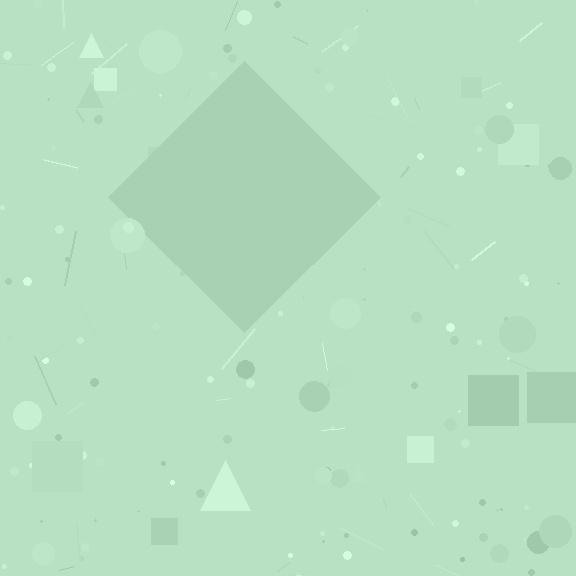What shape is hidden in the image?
A diamond is hidden in the image.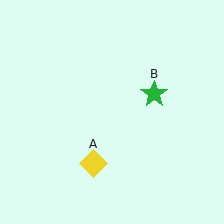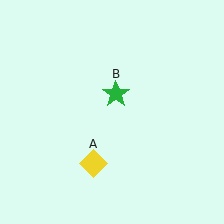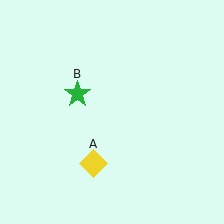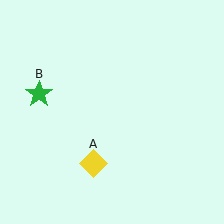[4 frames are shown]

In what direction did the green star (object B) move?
The green star (object B) moved left.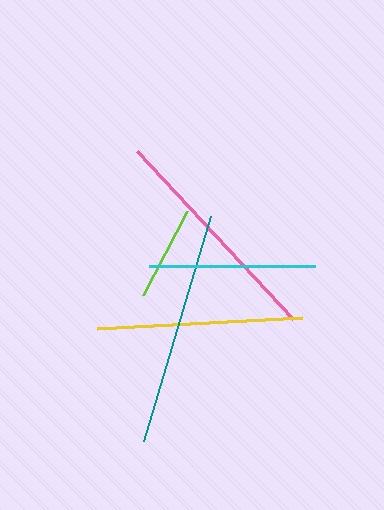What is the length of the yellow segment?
The yellow segment is approximately 204 pixels long.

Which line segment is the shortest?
The lime line is the shortest at approximately 95 pixels.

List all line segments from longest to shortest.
From longest to shortest: teal, pink, yellow, cyan, lime.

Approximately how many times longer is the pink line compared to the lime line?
The pink line is approximately 2.4 times the length of the lime line.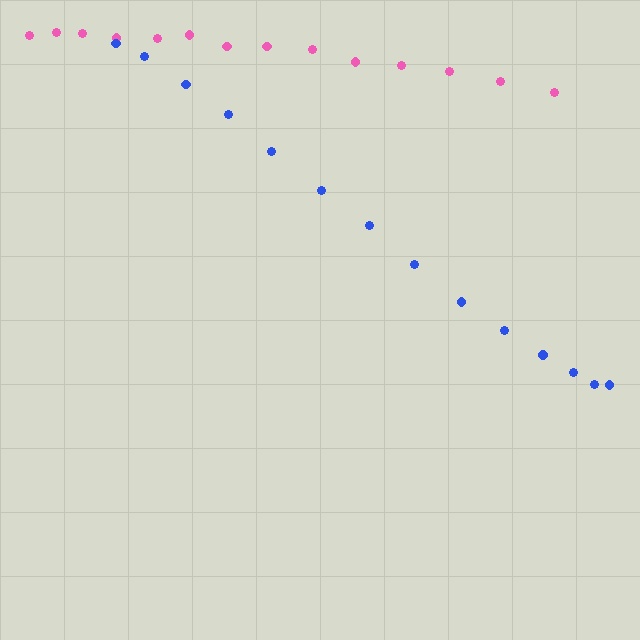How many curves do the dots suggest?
There are 2 distinct paths.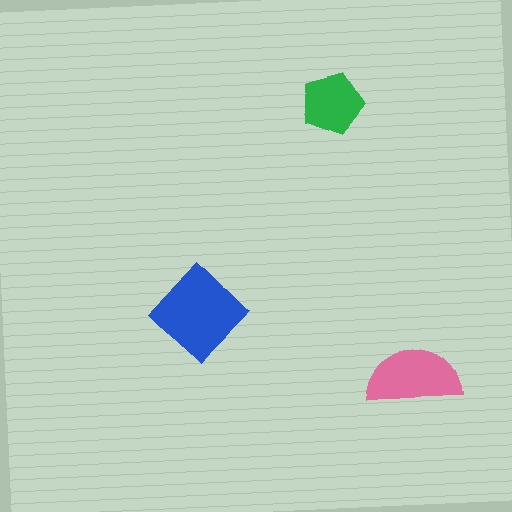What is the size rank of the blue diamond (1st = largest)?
1st.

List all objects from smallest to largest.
The green pentagon, the pink semicircle, the blue diamond.